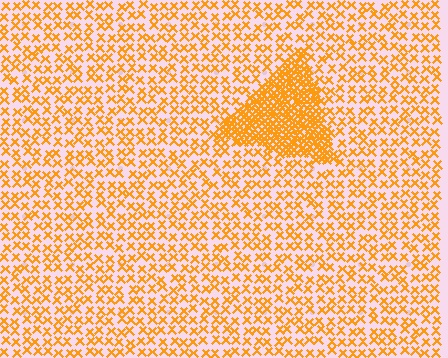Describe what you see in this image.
The image contains small orange elements arranged at two different densities. A triangle-shaped region is visible where the elements are more densely packed than the surrounding area.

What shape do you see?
I see a triangle.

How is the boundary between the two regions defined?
The boundary is defined by a change in element density (approximately 3.0x ratio). All elements are the same color, size, and shape.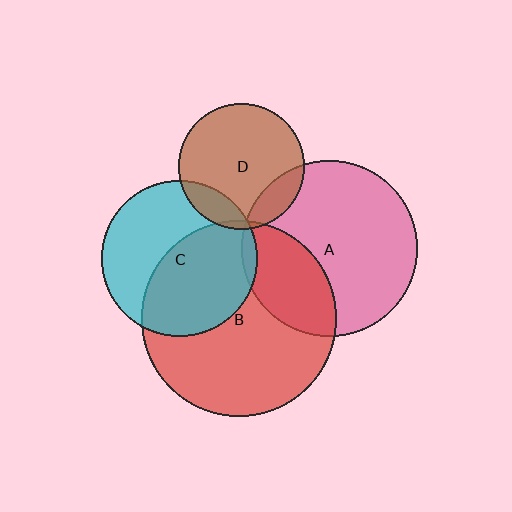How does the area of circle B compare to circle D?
Approximately 2.4 times.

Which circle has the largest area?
Circle B (red).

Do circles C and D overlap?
Yes.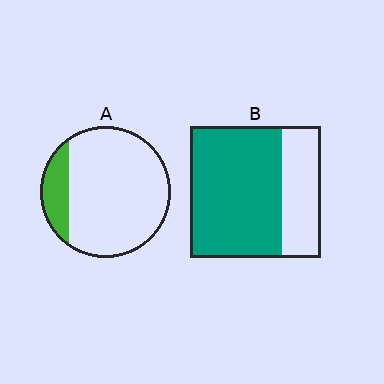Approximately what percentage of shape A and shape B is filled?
A is approximately 15% and B is approximately 70%.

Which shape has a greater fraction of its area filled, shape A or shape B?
Shape B.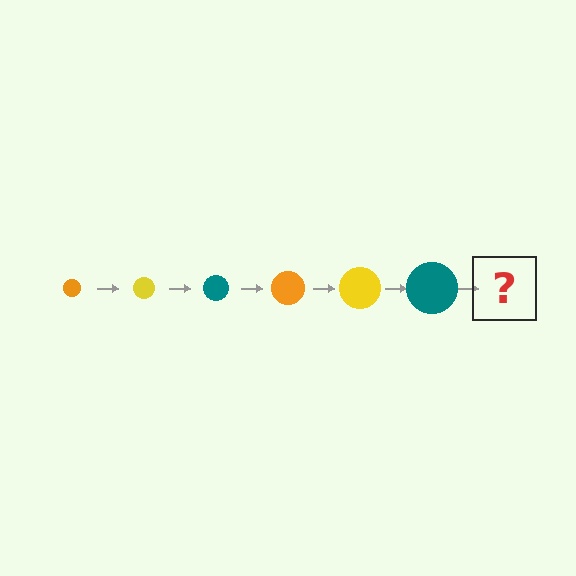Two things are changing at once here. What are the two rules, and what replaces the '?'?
The two rules are that the circle grows larger each step and the color cycles through orange, yellow, and teal. The '?' should be an orange circle, larger than the previous one.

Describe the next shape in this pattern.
It should be an orange circle, larger than the previous one.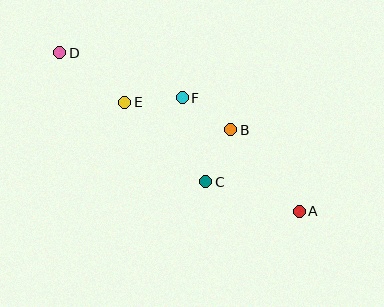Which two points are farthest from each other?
Points A and D are farthest from each other.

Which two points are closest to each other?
Points E and F are closest to each other.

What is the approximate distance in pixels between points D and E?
The distance between D and E is approximately 82 pixels.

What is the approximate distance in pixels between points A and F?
The distance between A and F is approximately 163 pixels.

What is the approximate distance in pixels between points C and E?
The distance between C and E is approximately 114 pixels.